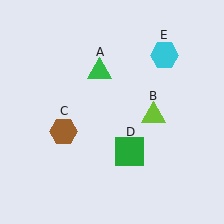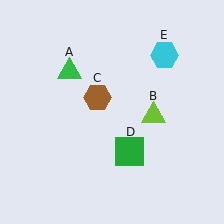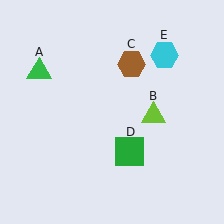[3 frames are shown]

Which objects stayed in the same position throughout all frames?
Lime triangle (object B) and green square (object D) and cyan hexagon (object E) remained stationary.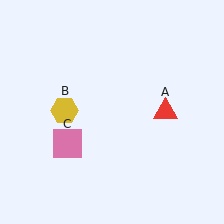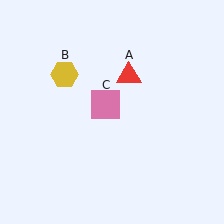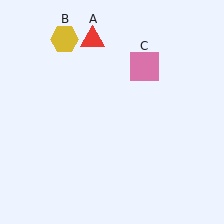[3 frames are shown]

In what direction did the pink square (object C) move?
The pink square (object C) moved up and to the right.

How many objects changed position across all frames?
3 objects changed position: red triangle (object A), yellow hexagon (object B), pink square (object C).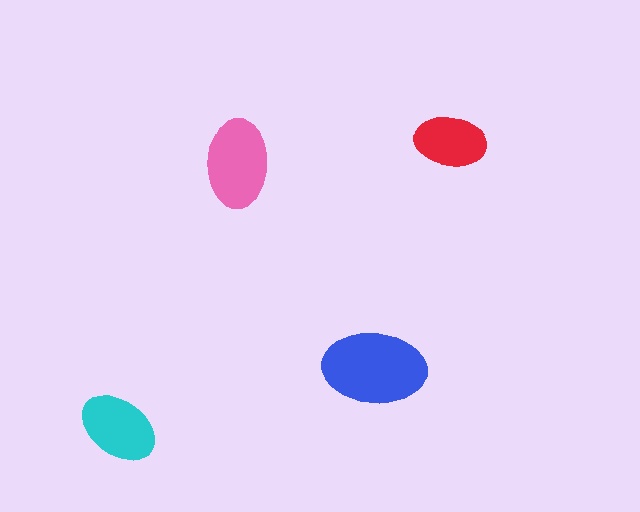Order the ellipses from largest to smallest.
the blue one, the pink one, the cyan one, the red one.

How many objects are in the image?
There are 4 objects in the image.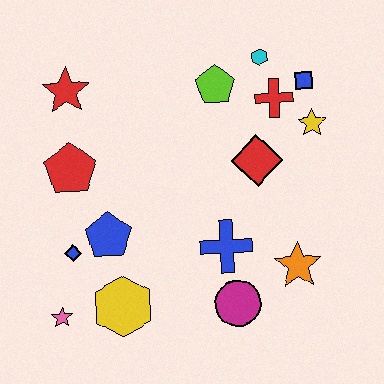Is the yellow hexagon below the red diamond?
Yes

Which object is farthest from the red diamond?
The pink star is farthest from the red diamond.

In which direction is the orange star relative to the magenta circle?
The orange star is to the right of the magenta circle.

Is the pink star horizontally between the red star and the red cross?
No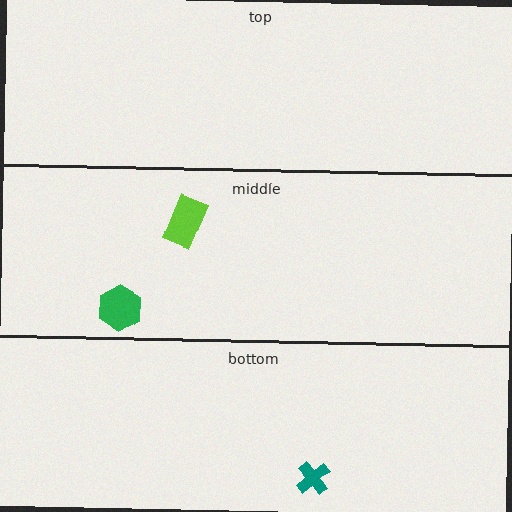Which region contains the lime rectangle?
The middle region.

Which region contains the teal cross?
The bottom region.